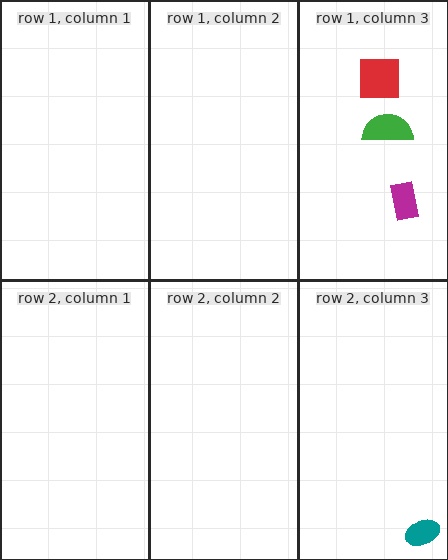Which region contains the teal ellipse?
The row 2, column 3 region.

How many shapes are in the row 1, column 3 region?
3.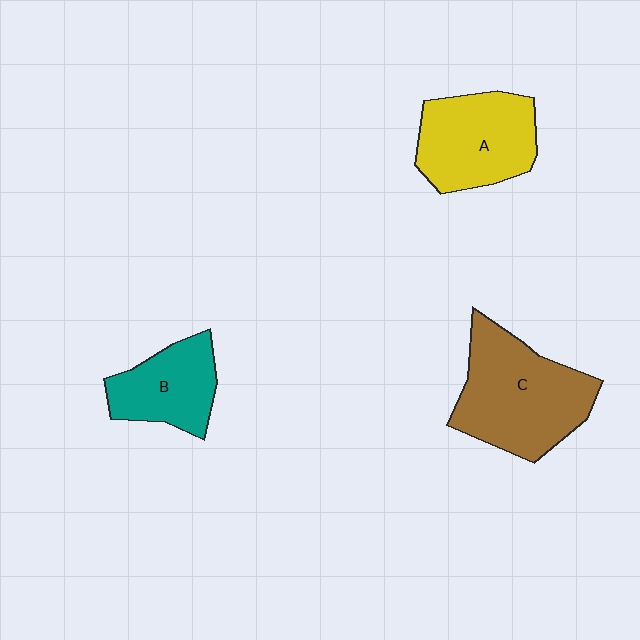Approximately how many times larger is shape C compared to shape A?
Approximately 1.3 times.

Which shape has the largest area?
Shape C (brown).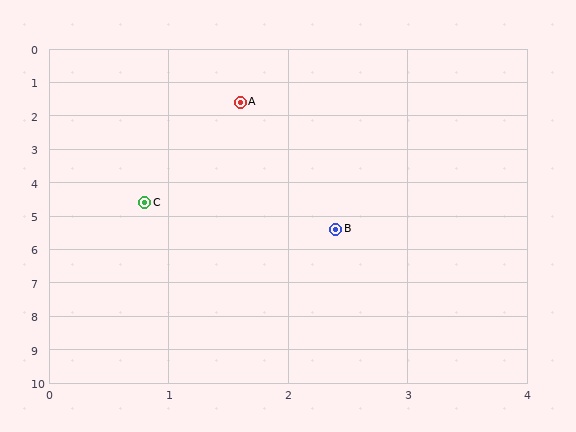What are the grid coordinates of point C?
Point C is at approximately (0.8, 4.6).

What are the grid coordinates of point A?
Point A is at approximately (1.6, 1.6).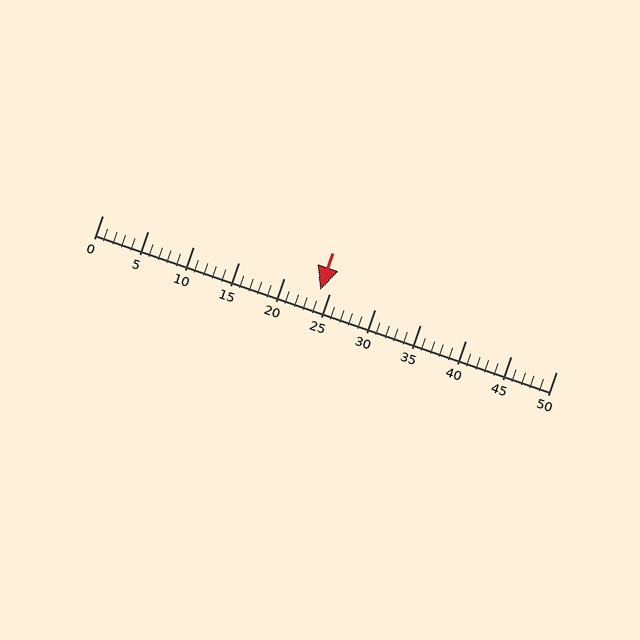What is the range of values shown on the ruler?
The ruler shows values from 0 to 50.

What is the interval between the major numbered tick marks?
The major tick marks are spaced 5 units apart.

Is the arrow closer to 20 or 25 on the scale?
The arrow is closer to 25.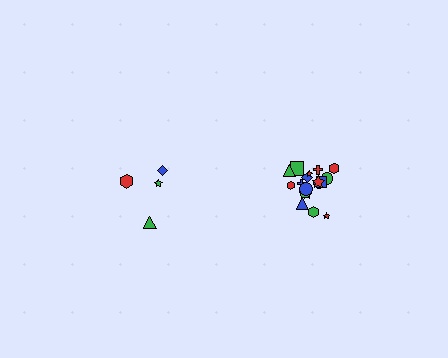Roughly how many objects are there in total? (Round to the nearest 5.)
Roughly 20 objects in total.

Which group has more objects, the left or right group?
The right group.